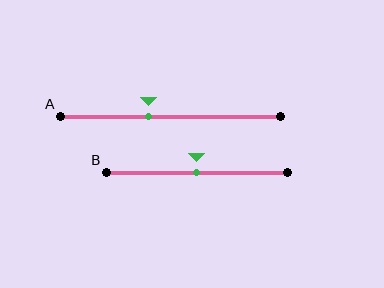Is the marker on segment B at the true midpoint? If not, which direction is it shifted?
Yes, the marker on segment B is at the true midpoint.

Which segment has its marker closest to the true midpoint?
Segment B has its marker closest to the true midpoint.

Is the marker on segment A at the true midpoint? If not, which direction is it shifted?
No, the marker on segment A is shifted to the left by about 10% of the segment length.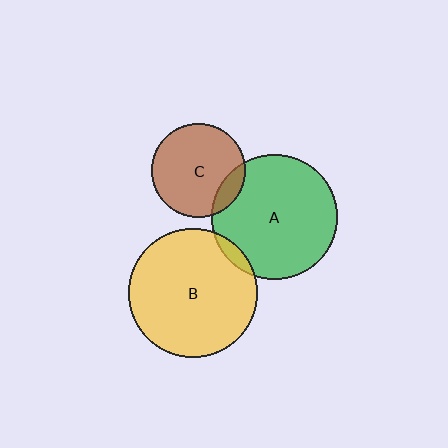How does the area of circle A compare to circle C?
Approximately 1.8 times.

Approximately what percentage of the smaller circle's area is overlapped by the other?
Approximately 5%.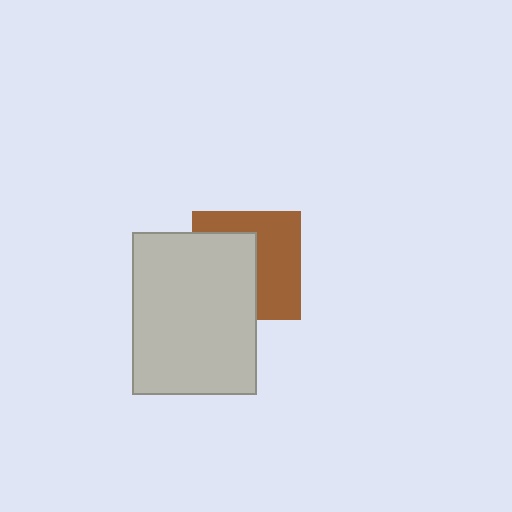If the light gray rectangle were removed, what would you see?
You would see the complete brown square.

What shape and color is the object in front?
The object in front is a light gray rectangle.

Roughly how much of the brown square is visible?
About half of it is visible (roughly 51%).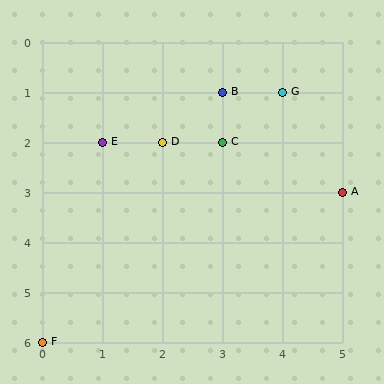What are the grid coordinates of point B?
Point B is at grid coordinates (3, 1).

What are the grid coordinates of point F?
Point F is at grid coordinates (0, 6).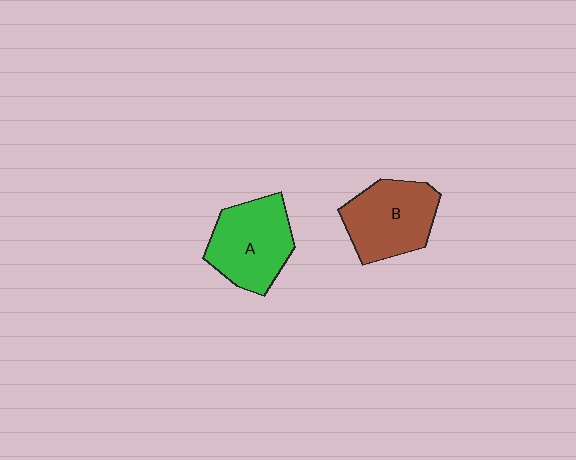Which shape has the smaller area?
Shape B (brown).